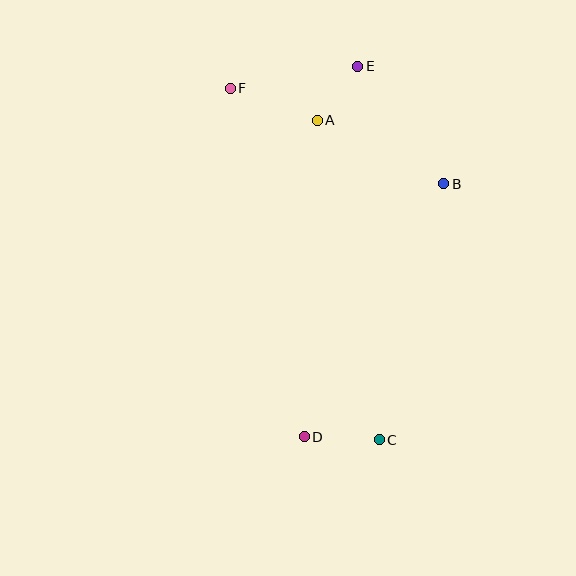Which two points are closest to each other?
Points A and E are closest to each other.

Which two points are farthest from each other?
Points C and F are farthest from each other.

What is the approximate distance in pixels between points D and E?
The distance between D and E is approximately 375 pixels.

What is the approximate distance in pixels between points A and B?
The distance between A and B is approximately 142 pixels.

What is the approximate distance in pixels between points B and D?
The distance between B and D is approximately 289 pixels.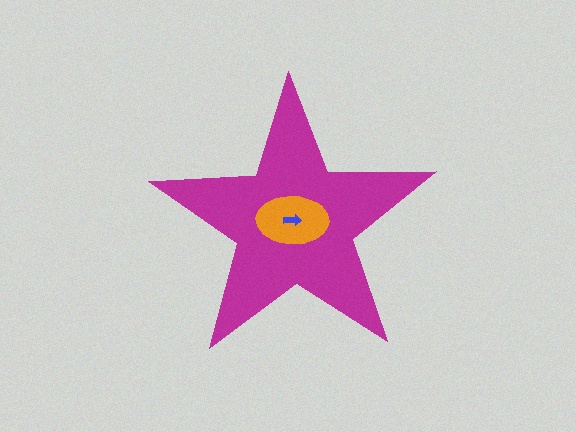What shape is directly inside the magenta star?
The orange ellipse.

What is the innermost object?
The blue arrow.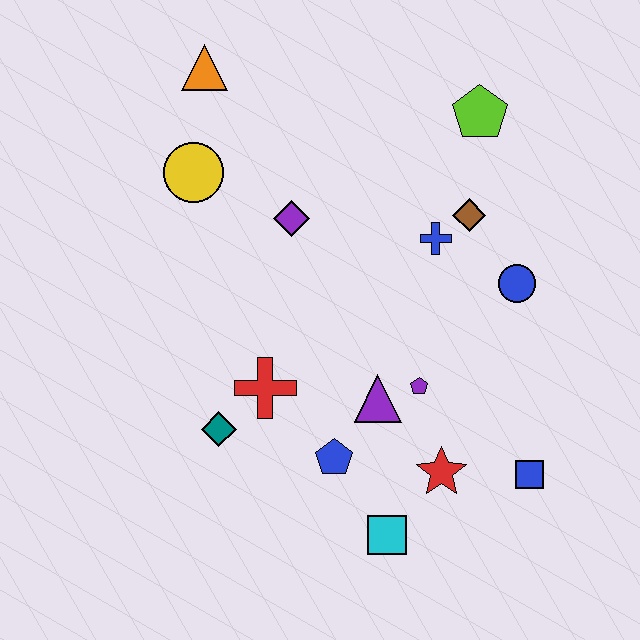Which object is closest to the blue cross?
The brown diamond is closest to the blue cross.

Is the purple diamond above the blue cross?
Yes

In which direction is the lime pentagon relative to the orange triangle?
The lime pentagon is to the right of the orange triangle.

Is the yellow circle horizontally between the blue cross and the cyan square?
No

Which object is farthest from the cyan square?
The orange triangle is farthest from the cyan square.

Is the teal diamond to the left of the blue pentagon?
Yes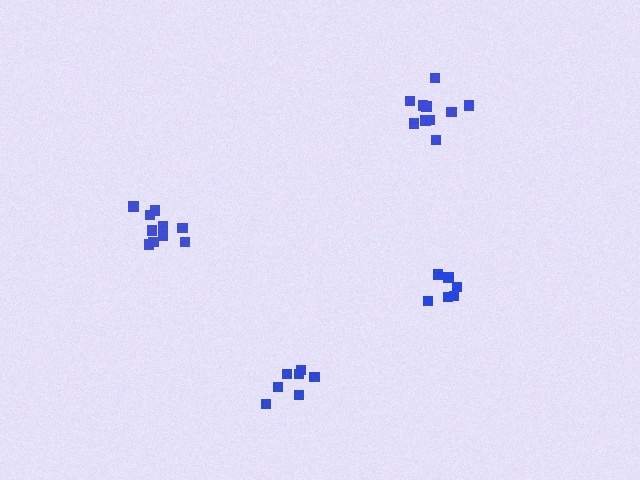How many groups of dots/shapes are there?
There are 4 groups.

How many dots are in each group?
Group 1: 10 dots, Group 2: 7 dots, Group 3: 6 dots, Group 4: 10 dots (33 total).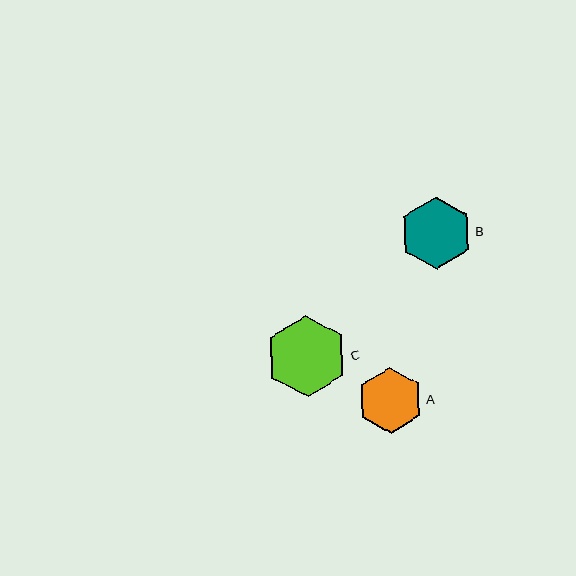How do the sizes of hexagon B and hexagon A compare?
Hexagon B and hexagon A are approximately the same size.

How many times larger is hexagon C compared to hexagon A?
Hexagon C is approximately 1.2 times the size of hexagon A.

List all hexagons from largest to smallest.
From largest to smallest: C, B, A.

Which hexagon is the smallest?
Hexagon A is the smallest with a size of approximately 66 pixels.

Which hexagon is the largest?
Hexagon C is the largest with a size of approximately 82 pixels.